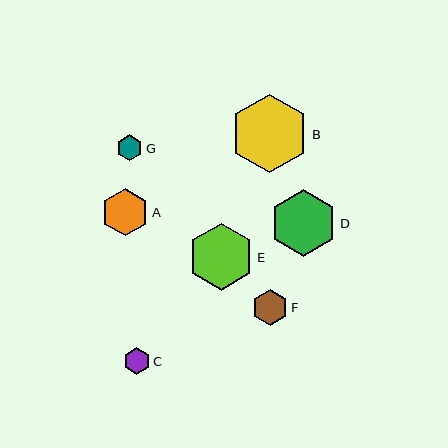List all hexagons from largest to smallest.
From largest to smallest: B, E, D, A, F, C, G.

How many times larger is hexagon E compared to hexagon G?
Hexagon E is approximately 2.5 times the size of hexagon G.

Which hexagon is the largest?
Hexagon B is the largest with a size of approximately 78 pixels.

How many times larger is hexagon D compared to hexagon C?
Hexagon D is approximately 2.5 times the size of hexagon C.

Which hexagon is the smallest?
Hexagon G is the smallest with a size of approximately 27 pixels.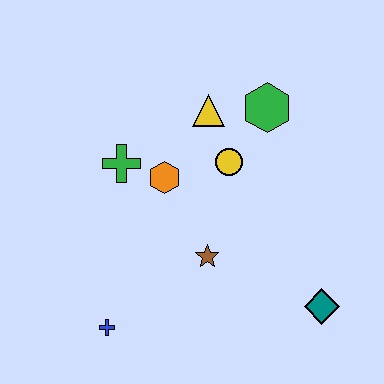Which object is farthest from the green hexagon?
The blue cross is farthest from the green hexagon.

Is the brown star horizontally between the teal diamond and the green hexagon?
No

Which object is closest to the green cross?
The orange hexagon is closest to the green cross.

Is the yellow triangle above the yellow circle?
Yes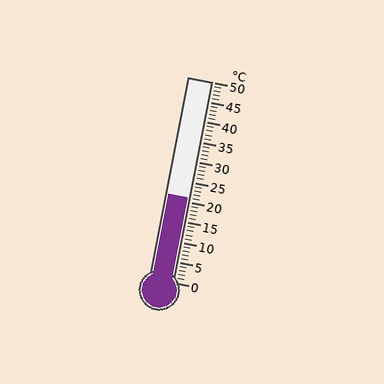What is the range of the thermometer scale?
The thermometer scale ranges from 0°C to 50°C.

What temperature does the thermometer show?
The thermometer shows approximately 21°C.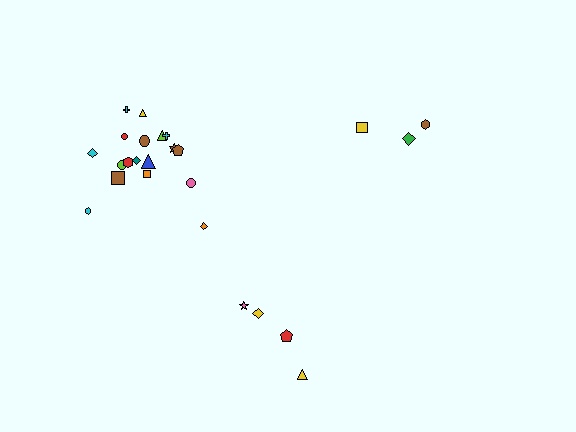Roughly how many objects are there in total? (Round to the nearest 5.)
Roughly 25 objects in total.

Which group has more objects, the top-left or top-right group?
The top-left group.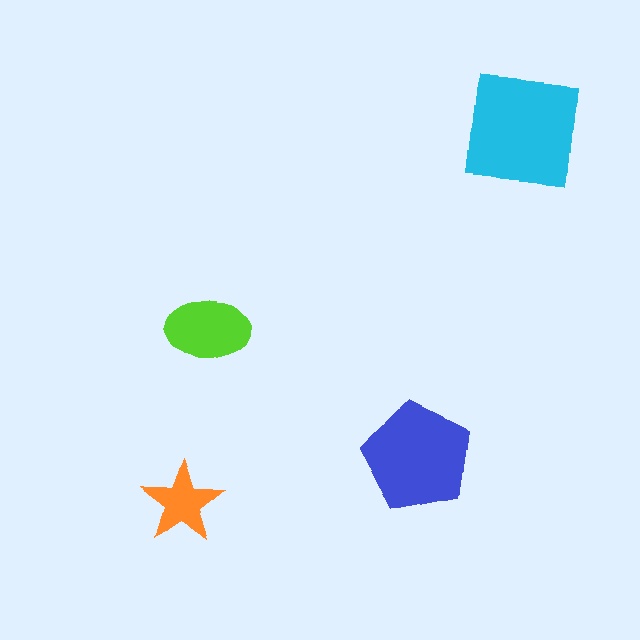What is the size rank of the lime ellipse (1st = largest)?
3rd.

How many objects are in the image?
There are 4 objects in the image.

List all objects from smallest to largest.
The orange star, the lime ellipse, the blue pentagon, the cyan square.